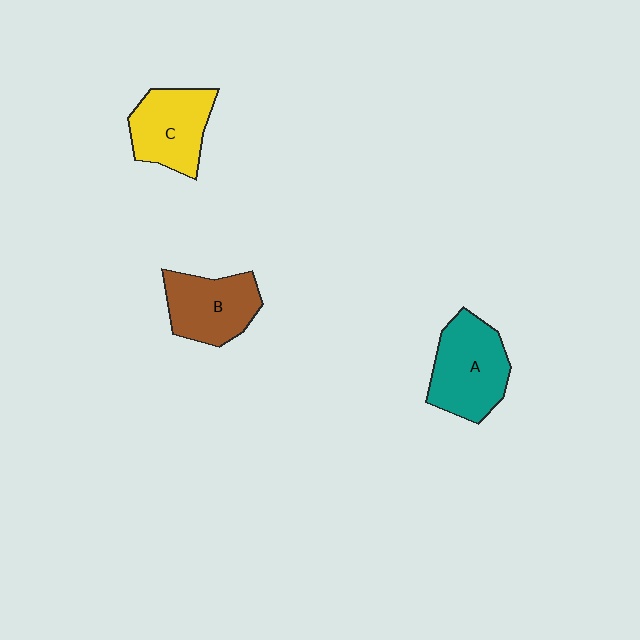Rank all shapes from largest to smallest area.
From largest to smallest: A (teal), C (yellow), B (brown).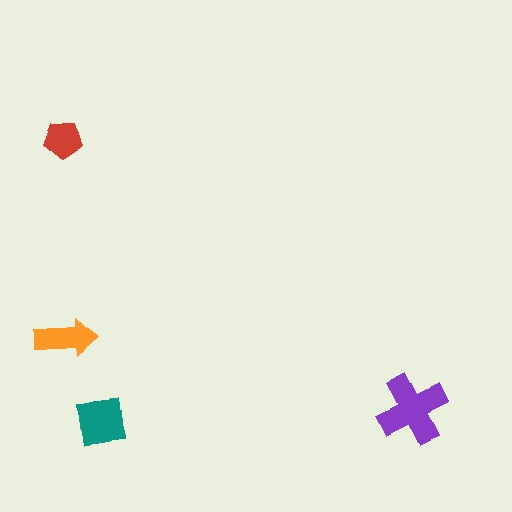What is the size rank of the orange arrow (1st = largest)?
3rd.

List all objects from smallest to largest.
The red pentagon, the orange arrow, the teal square, the purple cross.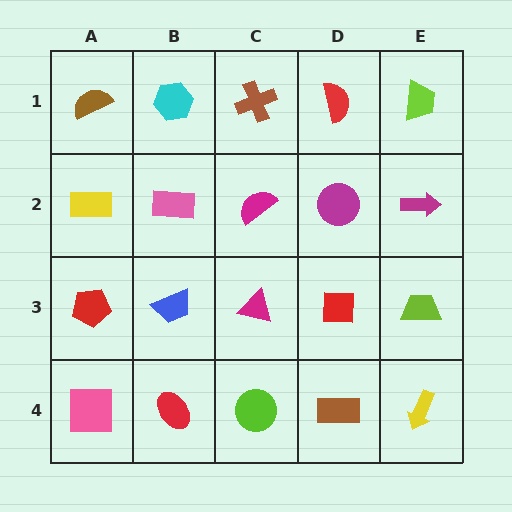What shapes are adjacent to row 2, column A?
A brown semicircle (row 1, column A), a red pentagon (row 3, column A), a pink rectangle (row 2, column B).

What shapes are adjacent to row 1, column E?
A magenta arrow (row 2, column E), a red semicircle (row 1, column D).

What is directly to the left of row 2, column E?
A magenta circle.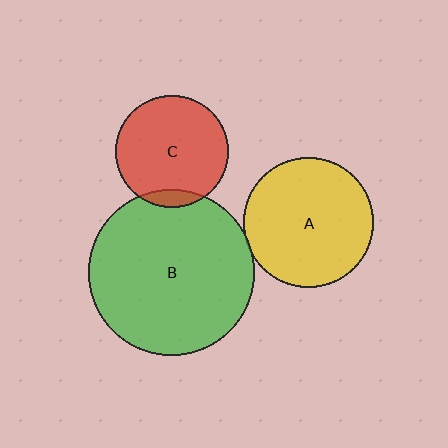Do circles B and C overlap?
Yes.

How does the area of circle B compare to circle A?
Approximately 1.6 times.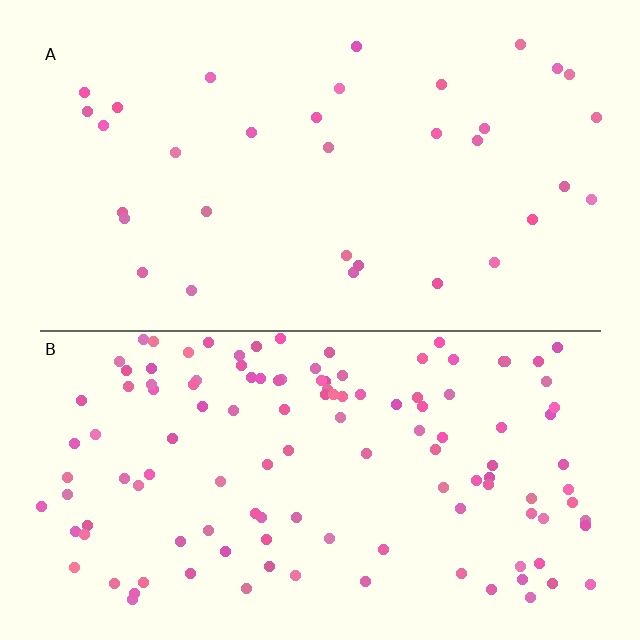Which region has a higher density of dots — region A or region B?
B (the bottom).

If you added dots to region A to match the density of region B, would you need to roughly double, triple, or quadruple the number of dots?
Approximately quadruple.